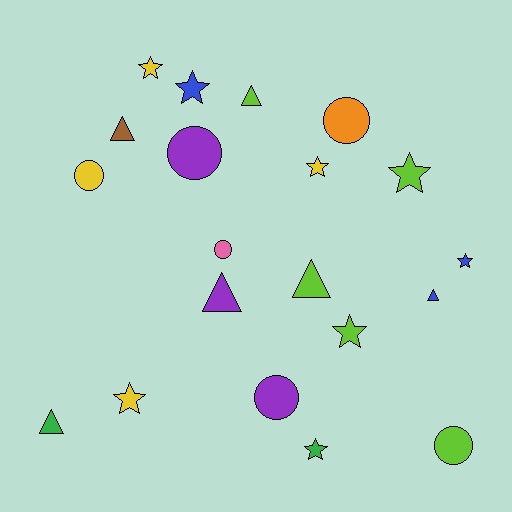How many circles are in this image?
There are 6 circles.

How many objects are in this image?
There are 20 objects.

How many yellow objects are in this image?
There are 4 yellow objects.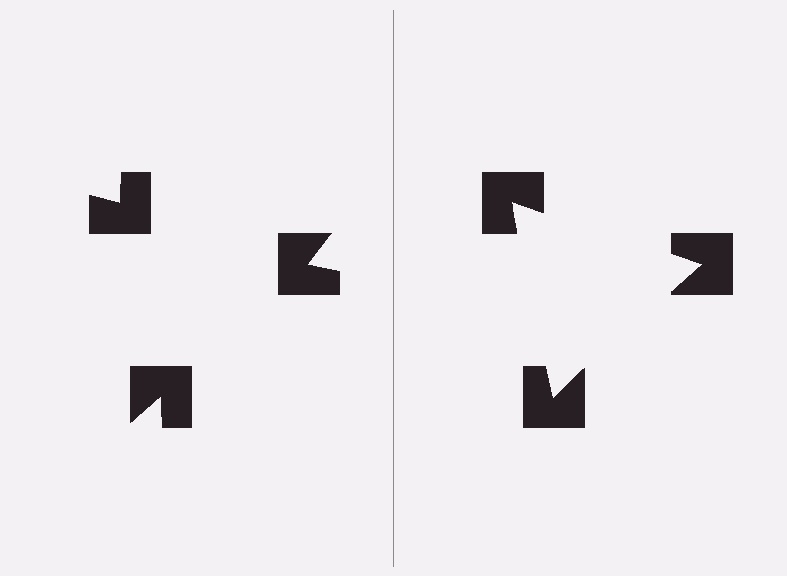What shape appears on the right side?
An illusory triangle.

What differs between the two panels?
The notched squares are positioned identically on both sides; only the wedge orientations differ. On the right they align to a triangle; on the left they are misaligned.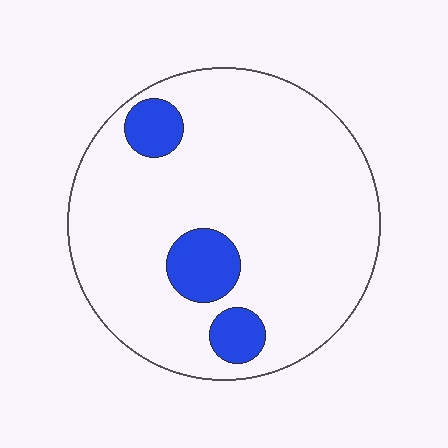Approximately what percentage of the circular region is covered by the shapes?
Approximately 15%.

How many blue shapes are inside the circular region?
3.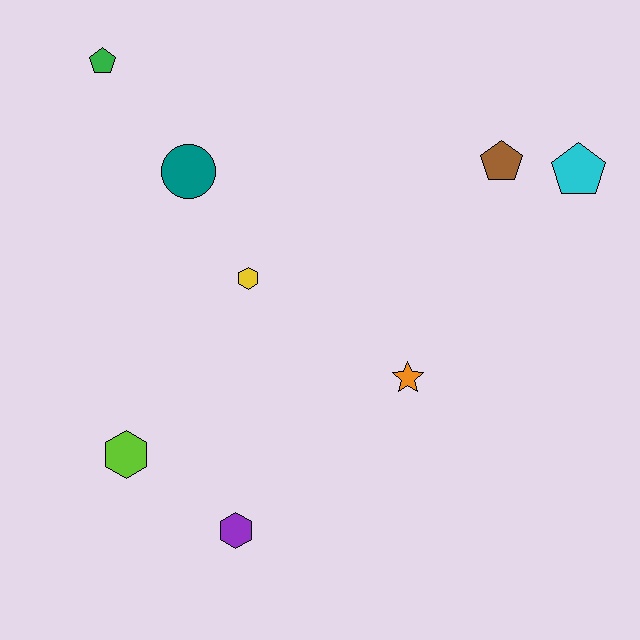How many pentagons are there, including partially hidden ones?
There are 3 pentagons.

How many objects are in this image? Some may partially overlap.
There are 8 objects.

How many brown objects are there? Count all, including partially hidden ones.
There is 1 brown object.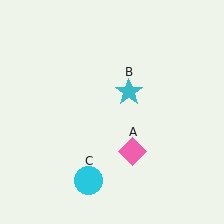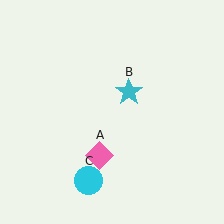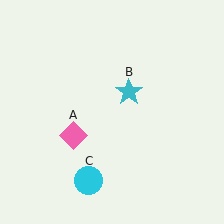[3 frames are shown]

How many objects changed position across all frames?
1 object changed position: pink diamond (object A).